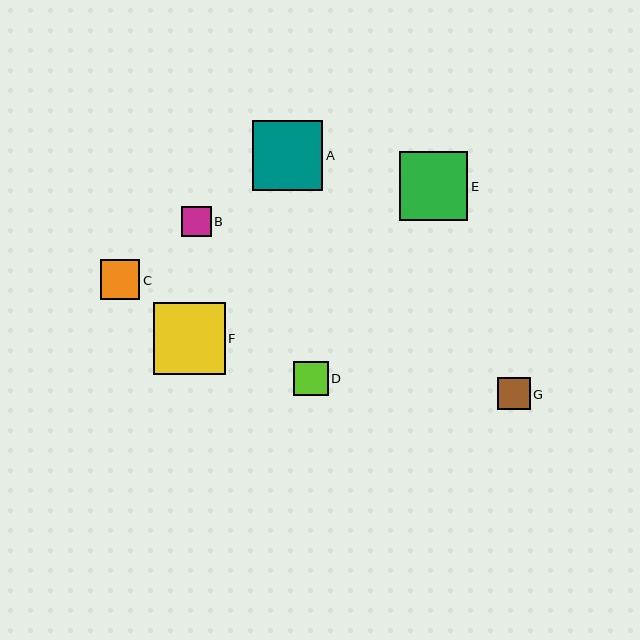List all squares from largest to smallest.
From largest to smallest: F, A, E, C, D, G, B.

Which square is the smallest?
Square B is the smallest with a size of approximately 30 pixels.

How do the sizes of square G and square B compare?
Square G and square B are approximately the same size.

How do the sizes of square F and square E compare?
Square F and square E are approximately the same size.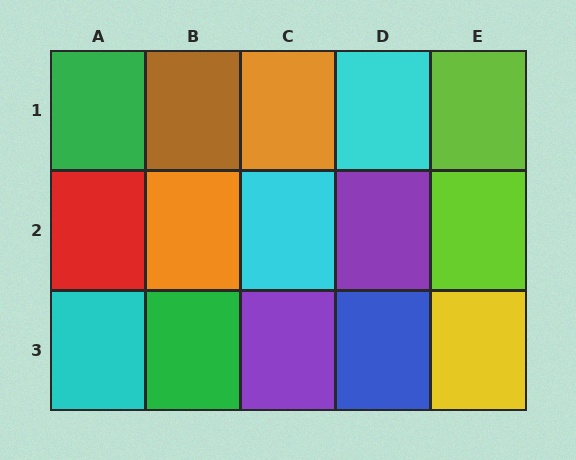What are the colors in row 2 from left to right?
Red, orange, cyan, purple, lime.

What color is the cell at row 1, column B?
Brown.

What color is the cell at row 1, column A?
Green.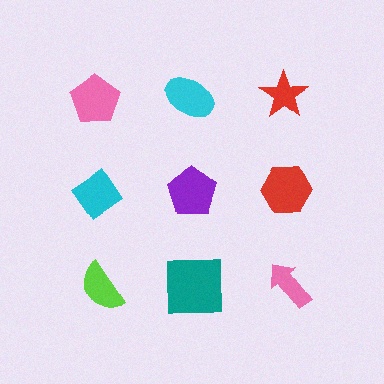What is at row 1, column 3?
A red star.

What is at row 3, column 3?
A pink arrow.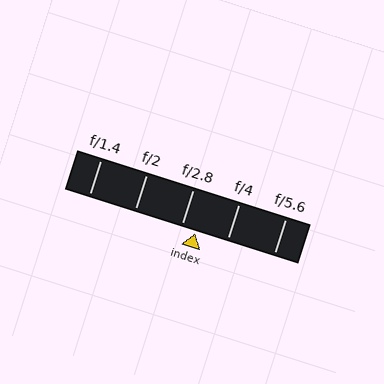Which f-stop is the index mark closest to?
The index mark is closest to f/2.8.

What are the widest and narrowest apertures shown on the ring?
The widest aperture shown is f/1.4 and the narrowest is f/5.6.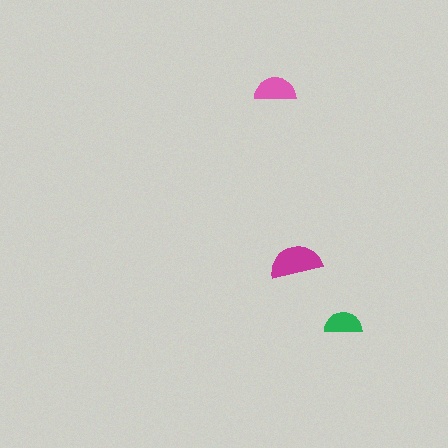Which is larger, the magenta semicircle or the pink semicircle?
The magenta one.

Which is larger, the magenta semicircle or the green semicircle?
The magenta one.